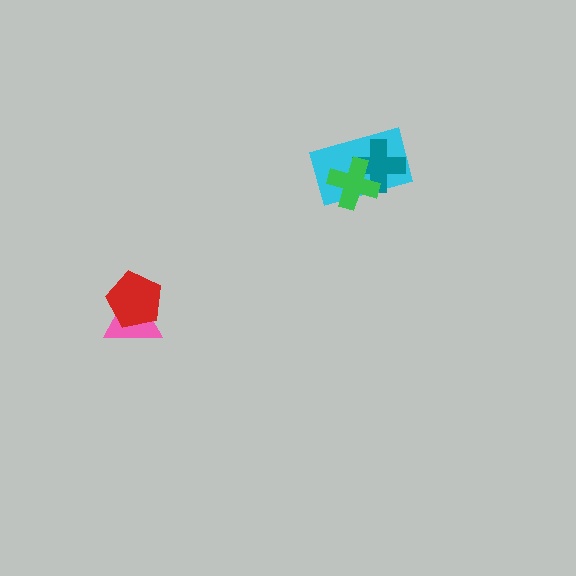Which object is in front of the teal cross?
The green cross is in front of the teal cross.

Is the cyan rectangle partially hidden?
Yes, it is partially covered by another shape.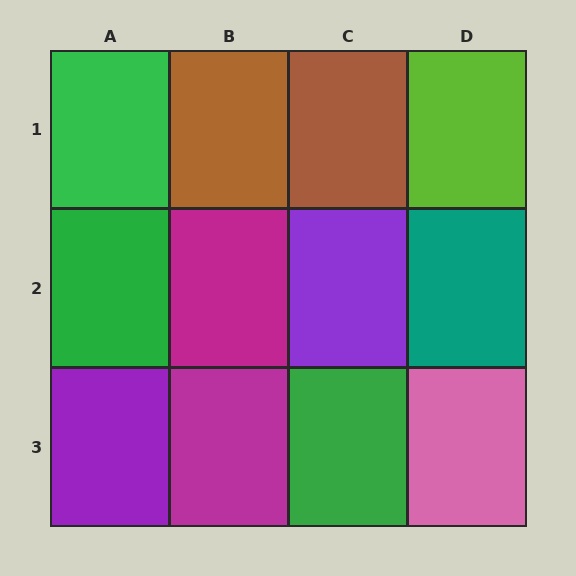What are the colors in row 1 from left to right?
Green, brown, brown, lime.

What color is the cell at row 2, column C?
Purple.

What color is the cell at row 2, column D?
Teal.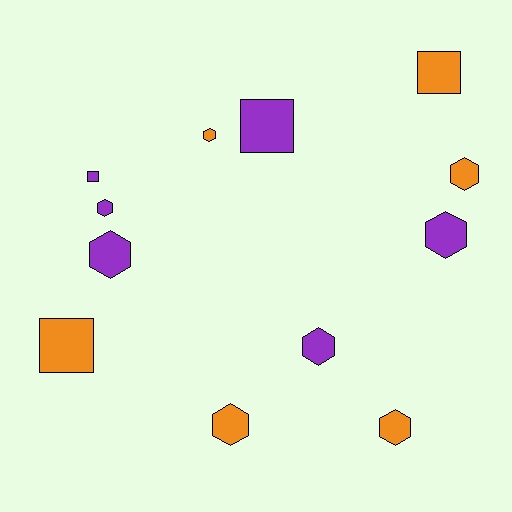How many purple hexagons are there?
There are 4 purple hexagons.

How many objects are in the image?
There are 12 objects.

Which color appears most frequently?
Purple, with 6 objects.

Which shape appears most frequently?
Hexagon, with 8 objects.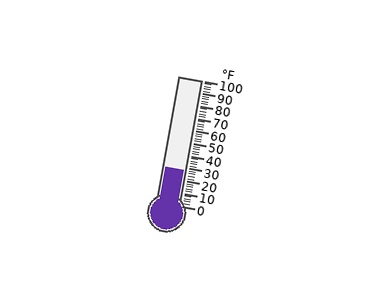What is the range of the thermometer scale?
The thermometer scale ranges from 0°F to 100°F.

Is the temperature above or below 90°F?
The temperature is below 90°F.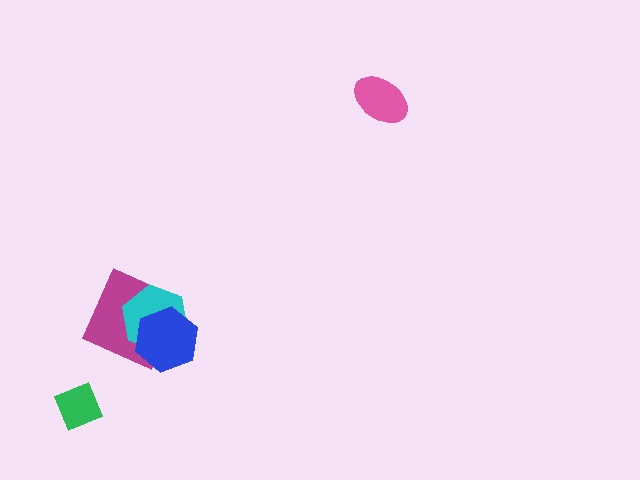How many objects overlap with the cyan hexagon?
2 objects overlap with the cyan hexagon.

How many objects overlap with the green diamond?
0 objects overlap with the green diamond.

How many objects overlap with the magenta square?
2 objects overlap with the magenta square.